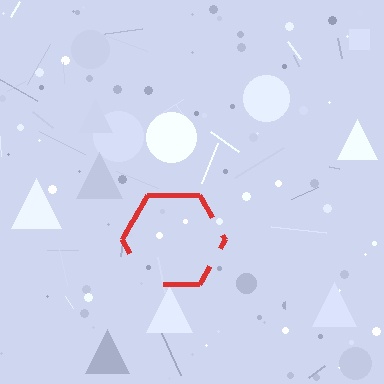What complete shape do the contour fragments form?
The contour fragments form a hexagon.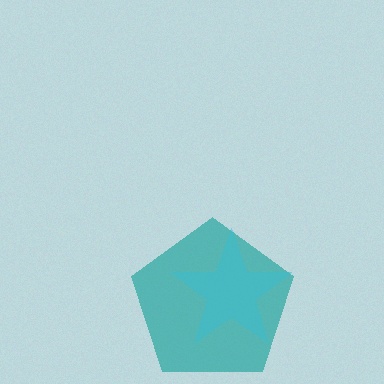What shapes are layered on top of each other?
The layered shapes are: a teal pentagon, a cyan star.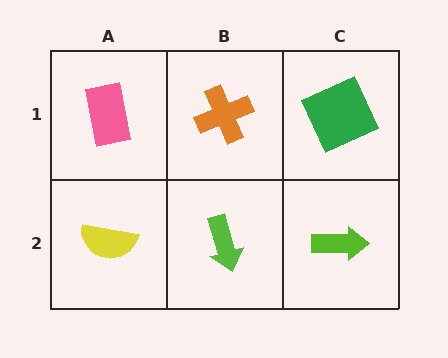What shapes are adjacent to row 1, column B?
A lime arrow (row 2, column B), a pink rectangle (row 1, column A), a green square (row 1, column C).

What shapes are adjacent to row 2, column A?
A pink rectangle (row 1, column A), a lime arrow (row 2, column B).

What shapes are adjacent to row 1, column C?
A lime arrow (row 2, column C), an orange cross (row 1, column B).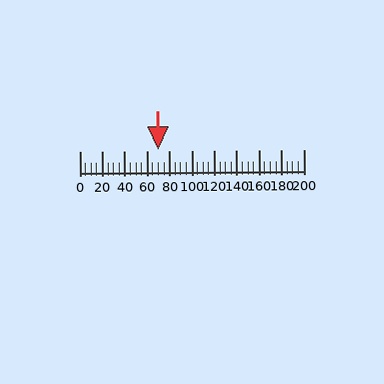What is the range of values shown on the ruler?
The ruler shows values from 0 to 200.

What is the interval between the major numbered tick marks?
The major tick marks are spaced 20 units apart.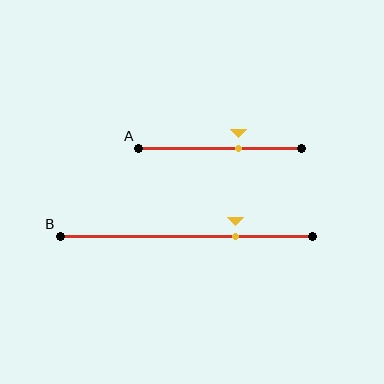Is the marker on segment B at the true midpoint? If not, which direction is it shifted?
No, the marker on segment B is shifted to the right by about 20% of the segment length.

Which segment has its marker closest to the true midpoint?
Segment A has its marker closest to the true midpoint.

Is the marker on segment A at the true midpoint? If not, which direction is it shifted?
No, the marker on segment A is shifted to the right by about 11% of the segment length.